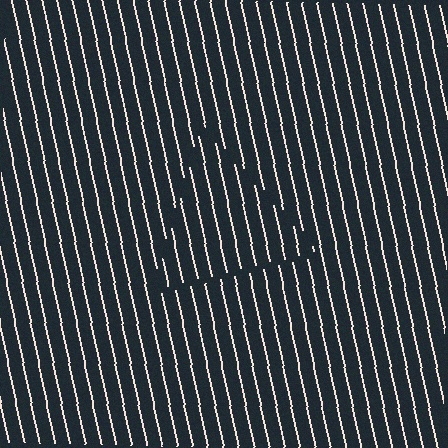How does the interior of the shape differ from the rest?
The interior of the shape contains the same grating, shifted by half a period — the contour is defined by the phase discontinuity where line-ends from the inner and outer gratings abut.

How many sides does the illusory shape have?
3 sides — the line-ends trace a triangle.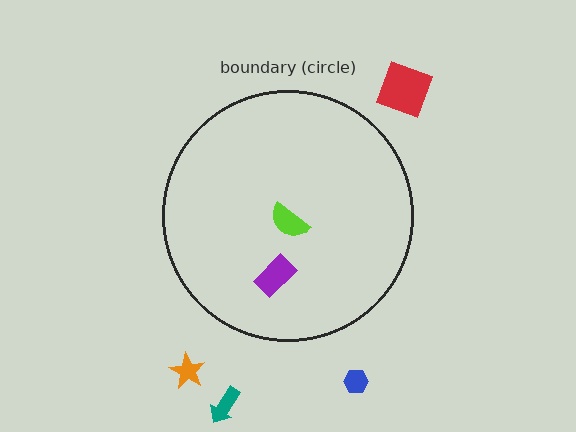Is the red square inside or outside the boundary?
Outside.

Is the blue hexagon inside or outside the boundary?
Outside.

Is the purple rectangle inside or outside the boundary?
Inside.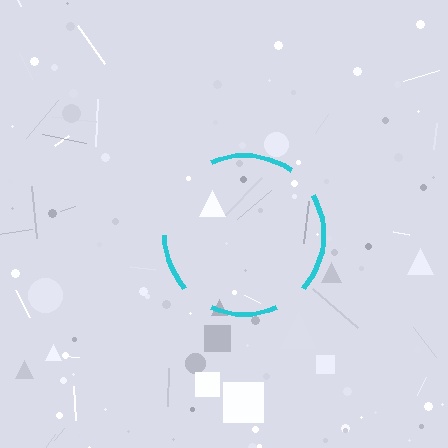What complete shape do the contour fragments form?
The contour fragments form a circle.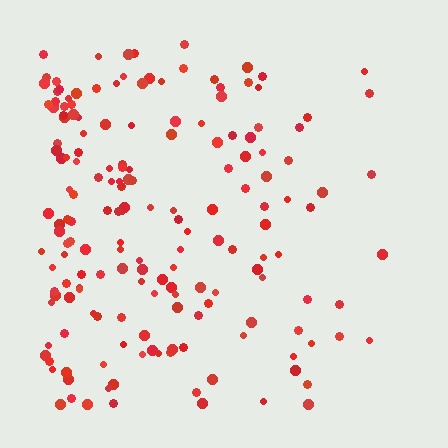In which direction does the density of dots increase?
From right to left, with the left side densest.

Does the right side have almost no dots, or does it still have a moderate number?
Still a moderate number, just noticeably fewer than the left.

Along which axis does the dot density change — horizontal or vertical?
Horizontal.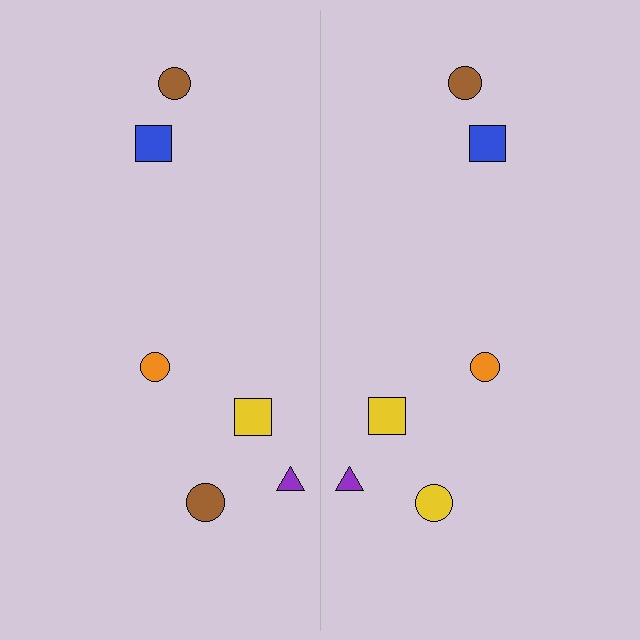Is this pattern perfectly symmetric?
No, the pattern is not perfectly symmetric. The yellow circle on the right side breaks the symmetry — its mirror counterpart is brown.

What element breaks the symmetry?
The yellow circle on the right side breaks the symmetry — its mirror counterpart is brown.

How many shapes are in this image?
There are 12 shapes in this image.